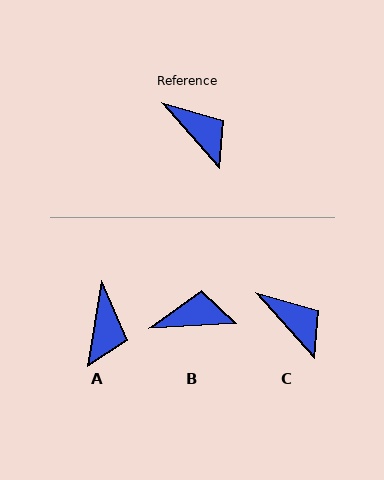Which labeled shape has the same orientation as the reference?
C.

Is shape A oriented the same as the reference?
No, it is off by about 51 degrees.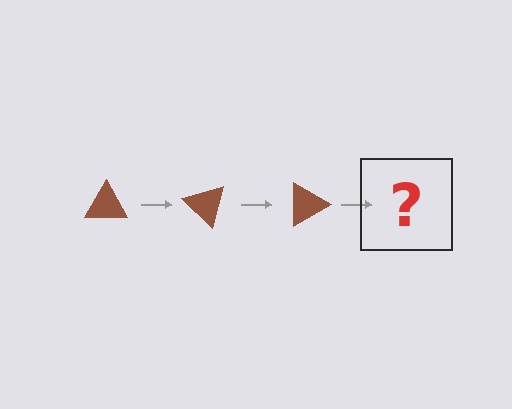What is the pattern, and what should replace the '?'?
The pattern is that the triangle rotates 45 degrees each step. The '?' should be a brown triangle rotated 135 degrees.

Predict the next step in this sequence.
The next step is a brown triangle rotated 135 degrees.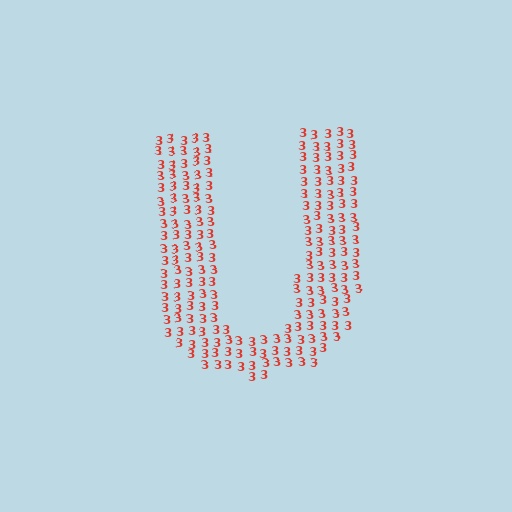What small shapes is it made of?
It is made of small digit 3's.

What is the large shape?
The large shape is the letter U.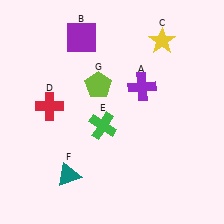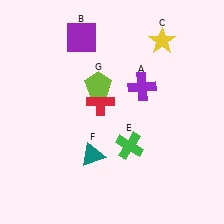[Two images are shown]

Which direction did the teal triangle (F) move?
The teal triangle (F) moved right.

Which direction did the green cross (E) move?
The green cross (E) moved right.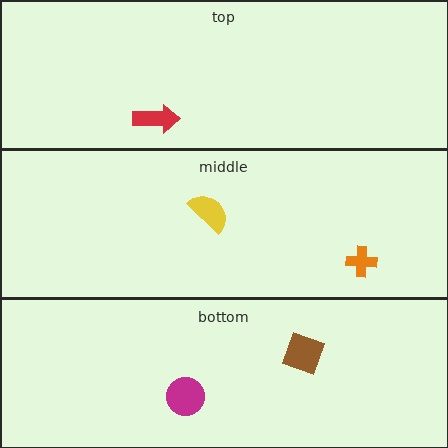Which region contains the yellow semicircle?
The middle region.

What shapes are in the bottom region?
The brown diamond, the magenta circle.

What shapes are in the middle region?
The orange cross, the yellow semicircle.